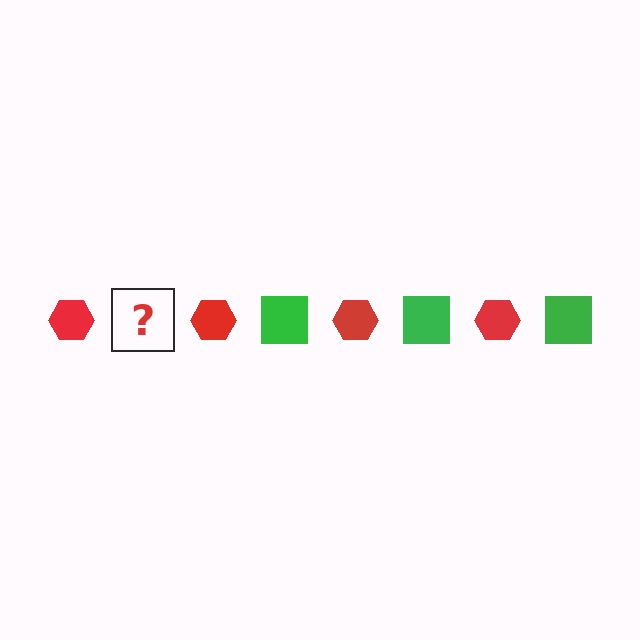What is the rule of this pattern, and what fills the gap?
The rule is that the pattern alternates between red hexagon and green square. The gap should be filled with a green square.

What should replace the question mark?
The question mark should be replaced with a green square.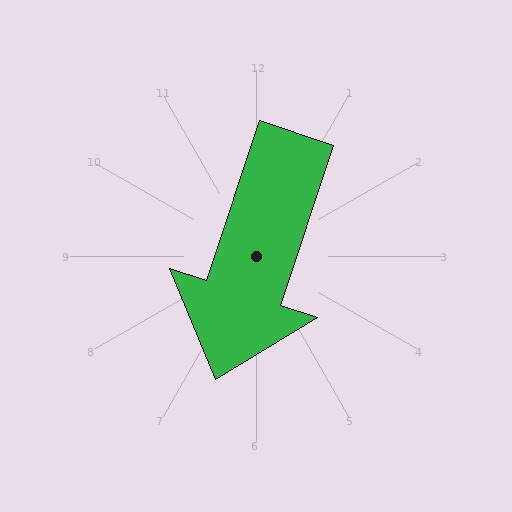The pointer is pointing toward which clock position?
Roughly 7 o'clock.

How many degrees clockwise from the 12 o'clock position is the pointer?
Approximately 198 degrees.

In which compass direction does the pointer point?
South.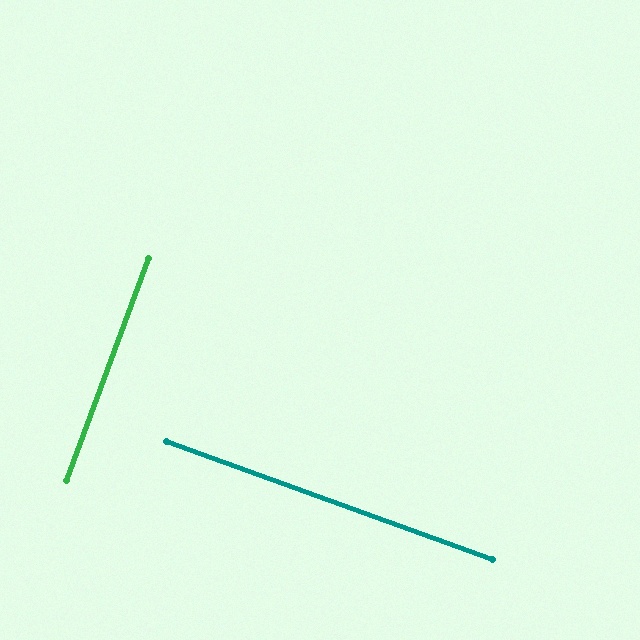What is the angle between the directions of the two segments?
Approximately 90 degrees.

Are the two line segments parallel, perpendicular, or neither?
Perpendicular — they meet at approximately 90°.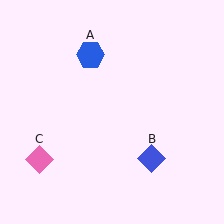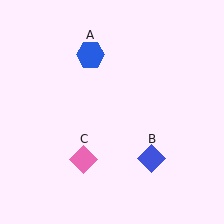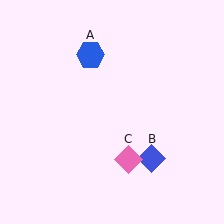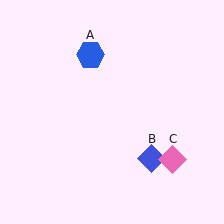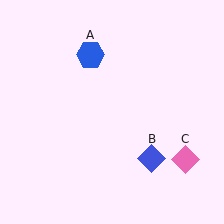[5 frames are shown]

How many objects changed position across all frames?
1 object changed position: pink diamond (object C).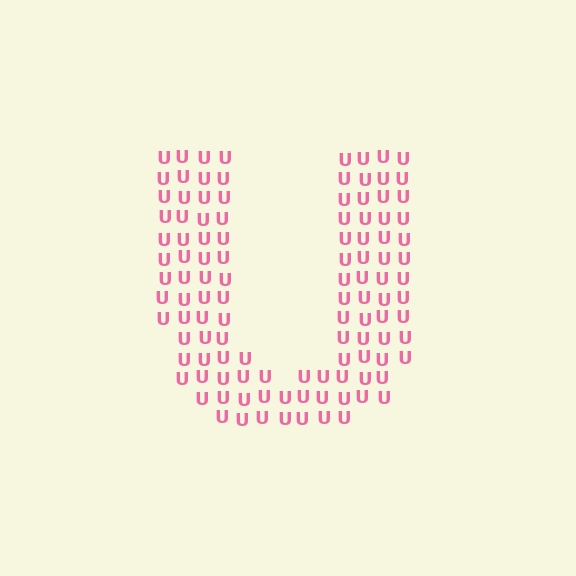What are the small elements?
The small elements are letter U's.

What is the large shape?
The large shape is the letter U.